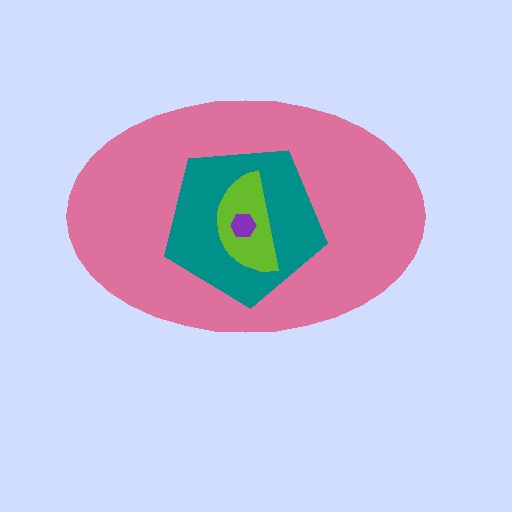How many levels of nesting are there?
4.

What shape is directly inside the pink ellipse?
The teal pentagon.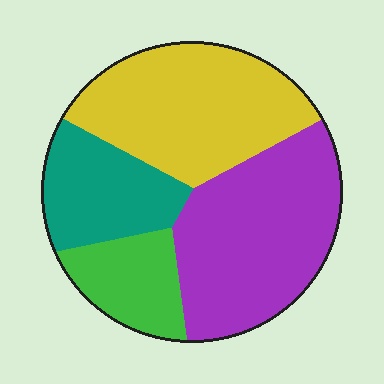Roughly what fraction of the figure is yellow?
Yellow takes up about one third (1/3) of the figure.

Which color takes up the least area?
Green, at roughly 15%.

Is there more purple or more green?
Purple.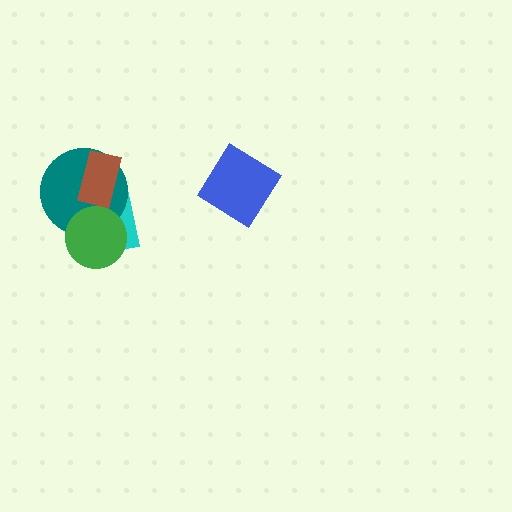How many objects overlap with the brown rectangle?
2 objects overlap with the brown rectangle.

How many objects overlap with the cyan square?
3 objects overlap with the cyan square.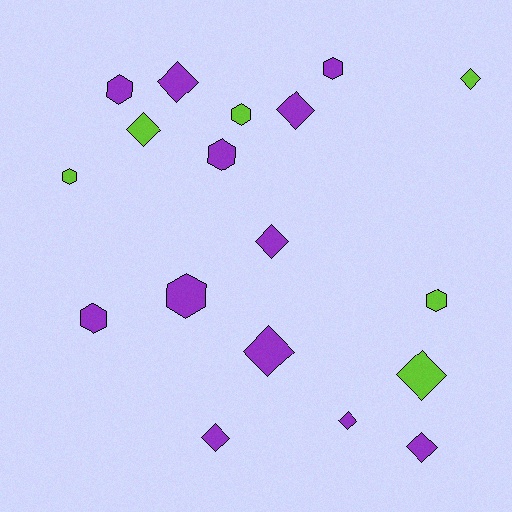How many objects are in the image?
There are 18 objects.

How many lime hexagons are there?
There are 3 lime hexagons.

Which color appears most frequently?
Purple, with 12 objects.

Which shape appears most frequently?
Diamond, with 10 objects.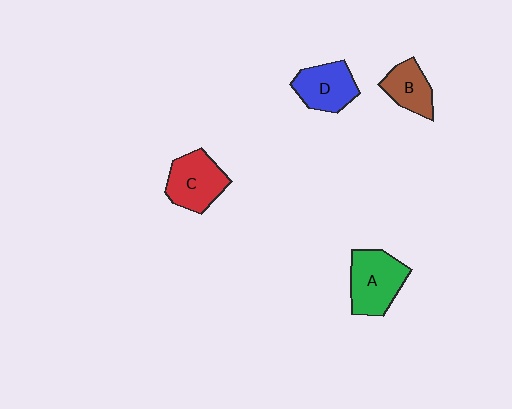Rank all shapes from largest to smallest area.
From largest to smallest: A (green), C (red), D (blue), B (brown).